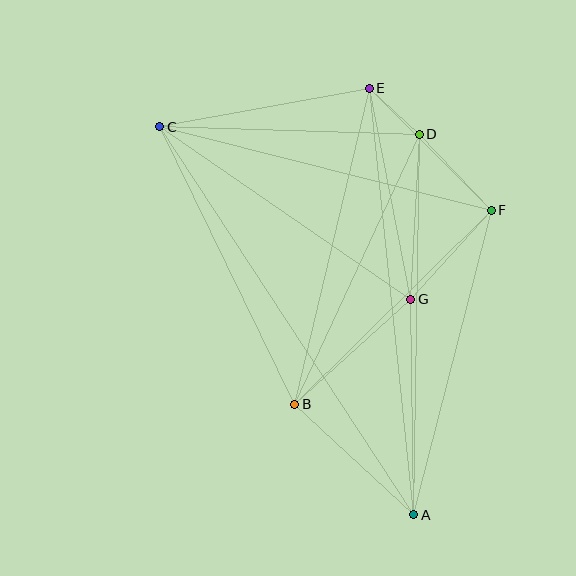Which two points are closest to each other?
Points D and E are closest to each other.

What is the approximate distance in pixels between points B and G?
The distance between B and G is approximately 156 pixels.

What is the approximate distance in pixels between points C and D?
The distance between C and D is approximately 260 pixels.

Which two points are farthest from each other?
Points A and C are farthest from each other.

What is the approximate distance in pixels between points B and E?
The distance between B and E is approximately 325 pixels.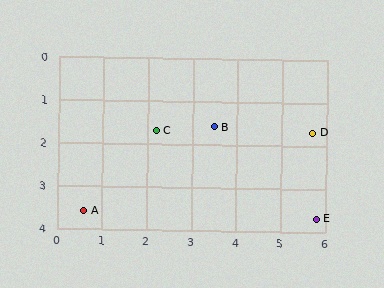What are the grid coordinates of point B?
Point B is at approximately (3.5, 1.6).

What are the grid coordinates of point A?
Point A is at approximately (0.6, 3.6).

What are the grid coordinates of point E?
Point E is at approximately (5.8, 3.7).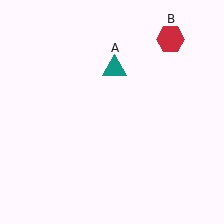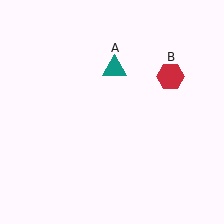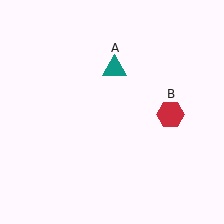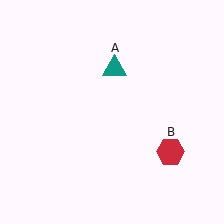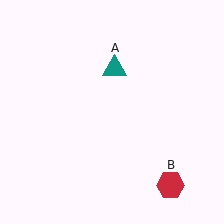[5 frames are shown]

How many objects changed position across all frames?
1 object changed position: red hexagon (object B).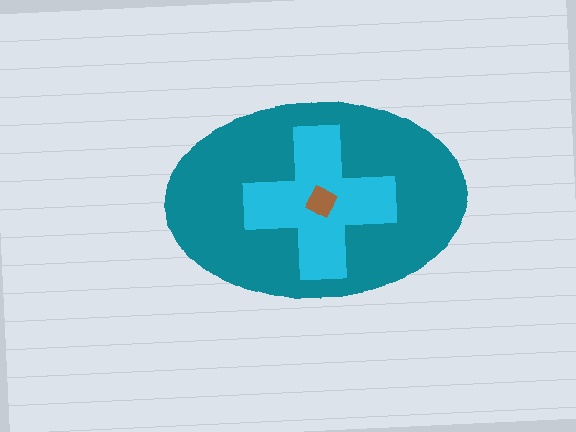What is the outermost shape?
The teal ellipse.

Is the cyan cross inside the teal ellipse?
Yes.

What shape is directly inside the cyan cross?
The brown square.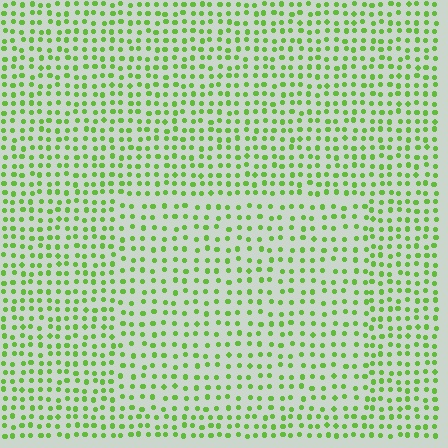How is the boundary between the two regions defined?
The boundary is defined by a change in element density (approximately 1.4x ratio). All elements are the same color, size, and shape.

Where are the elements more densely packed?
The elements are more densely packed outside the rectangle boundary.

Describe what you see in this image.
The image contains small lime elements arranged at two different densities. A rectangle-shaped region is visible where the elements are less densely packed than the surrounding area.